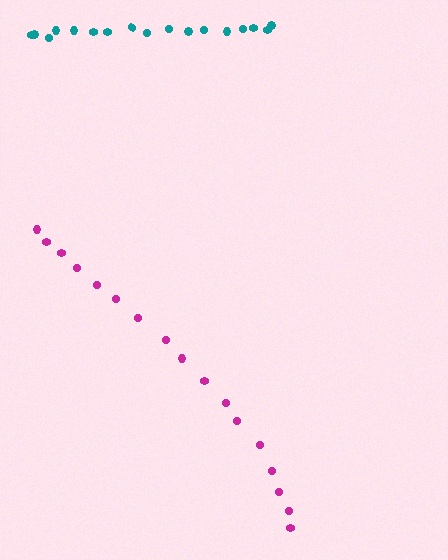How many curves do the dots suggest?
There are 2 distinct paths.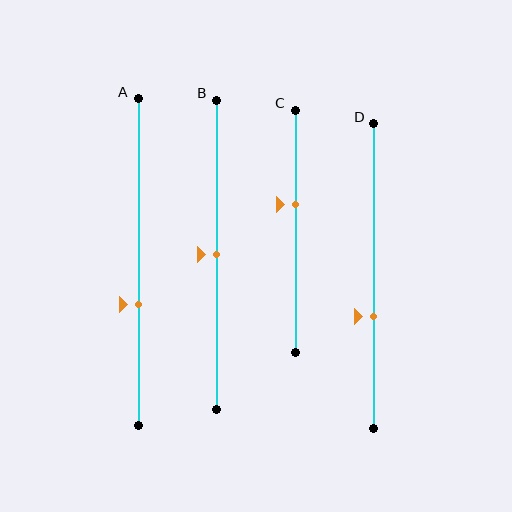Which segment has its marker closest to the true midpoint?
Segment B has its marker closest to the true midpoint.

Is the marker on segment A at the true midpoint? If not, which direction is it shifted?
No, the marker on segment A is shifted downward by about 13% of the segment length.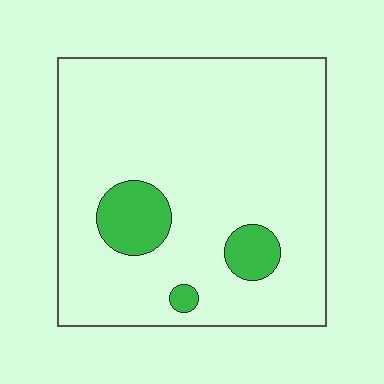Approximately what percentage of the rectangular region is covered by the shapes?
Approximately 10%.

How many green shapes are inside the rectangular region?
3.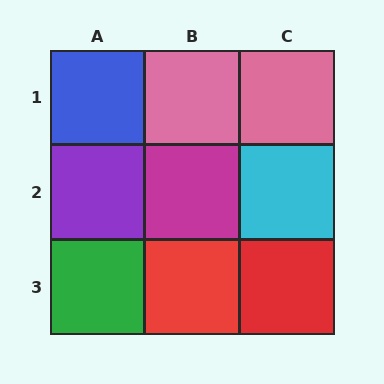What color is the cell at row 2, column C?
Cyan.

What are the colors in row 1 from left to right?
Blue, pink, pink.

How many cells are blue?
1 cell is blue.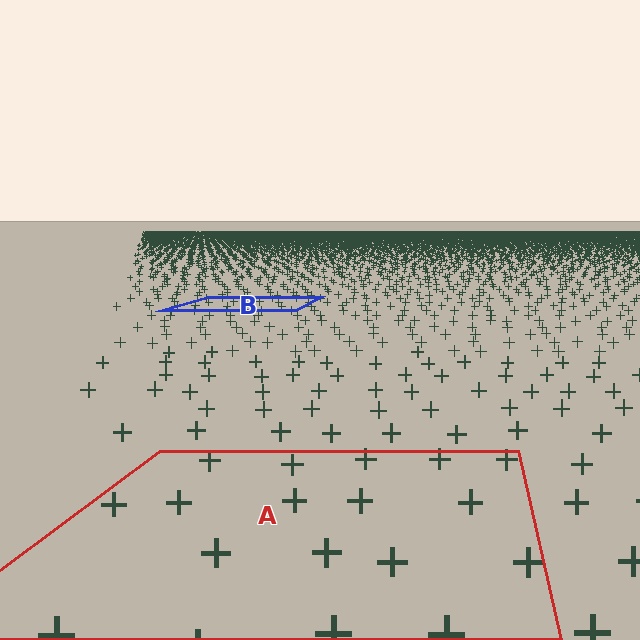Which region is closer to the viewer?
Region A is closer. The texture elements there are larger and more spread out.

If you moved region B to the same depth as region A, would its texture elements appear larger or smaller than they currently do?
They would appear larger. At a closer depth, the same texture elements are projected at a bigger on-screen size.